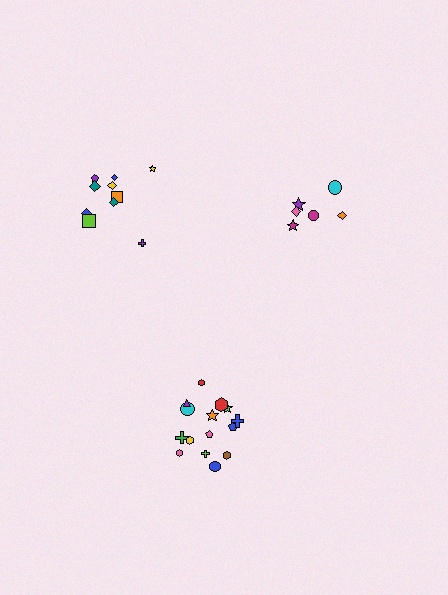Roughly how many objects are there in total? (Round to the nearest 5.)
Roughly 30 objects in total.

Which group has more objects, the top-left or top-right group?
The top-left group.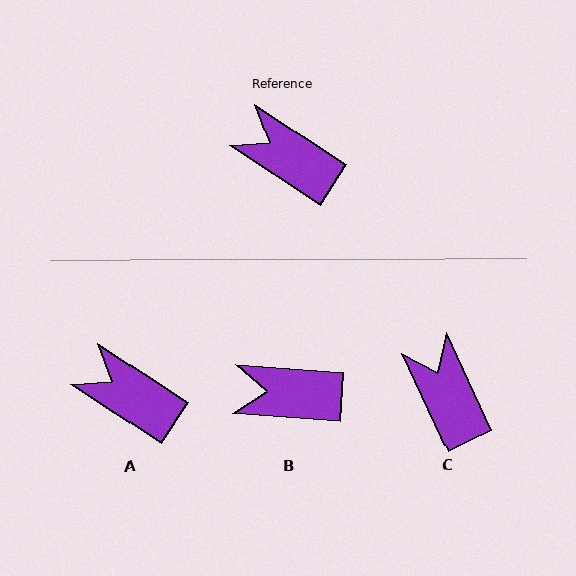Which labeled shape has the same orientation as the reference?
A.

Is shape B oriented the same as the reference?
No, it is off by about 29 degrees.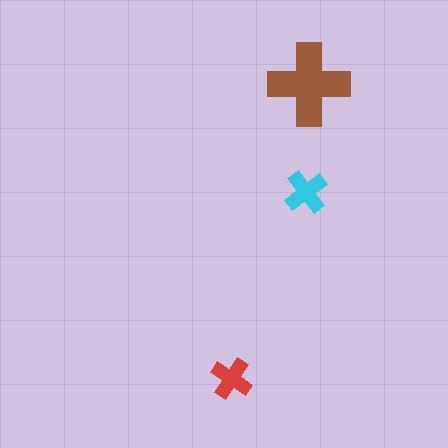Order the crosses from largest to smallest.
the brown one, the cyan one, the red one.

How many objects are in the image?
There are 3 objects in the image.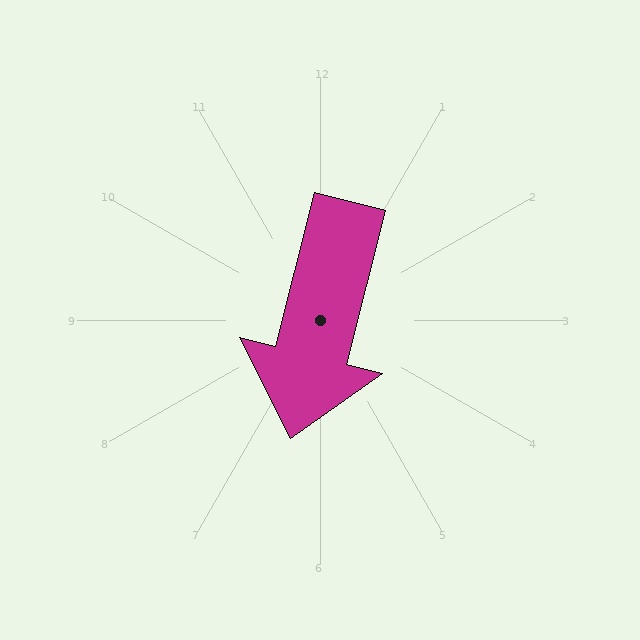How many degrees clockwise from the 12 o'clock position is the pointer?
Approximately 194 degrees.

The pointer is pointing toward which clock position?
Roughly 6 o'clock.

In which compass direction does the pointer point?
South.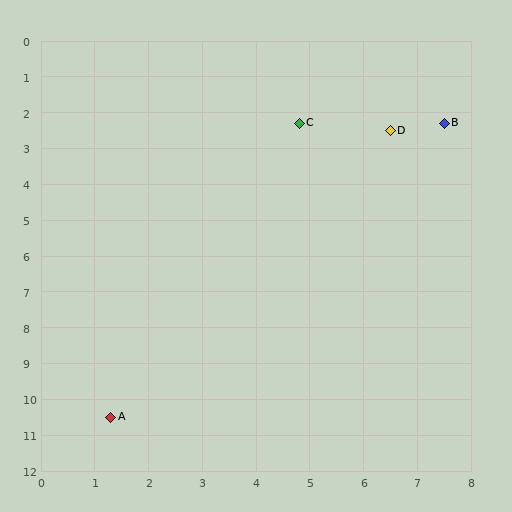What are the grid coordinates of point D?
Point D is at approximately (6.5, 2.5).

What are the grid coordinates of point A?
Point A is at approximately (1.3, 10.5).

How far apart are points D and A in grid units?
Points D and A are about 9.5 grid units apart.